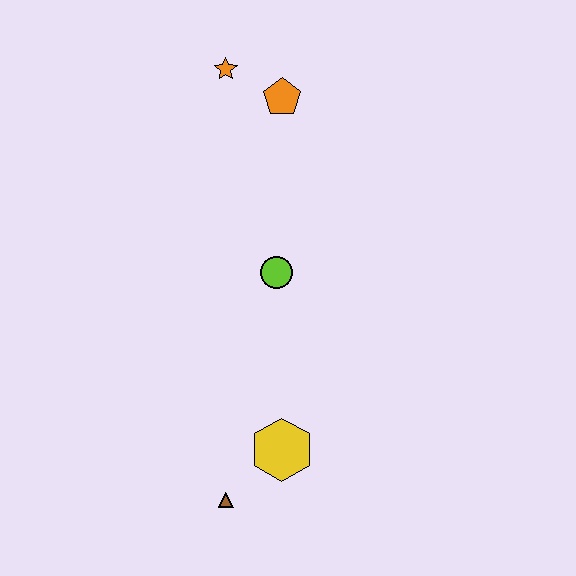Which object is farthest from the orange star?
The brown triangle is farthest from the orange star.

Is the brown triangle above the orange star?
No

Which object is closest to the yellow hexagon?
The brown triangle is closest to the yellow hexagon.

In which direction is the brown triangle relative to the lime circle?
The brown triangle is below the lime circle.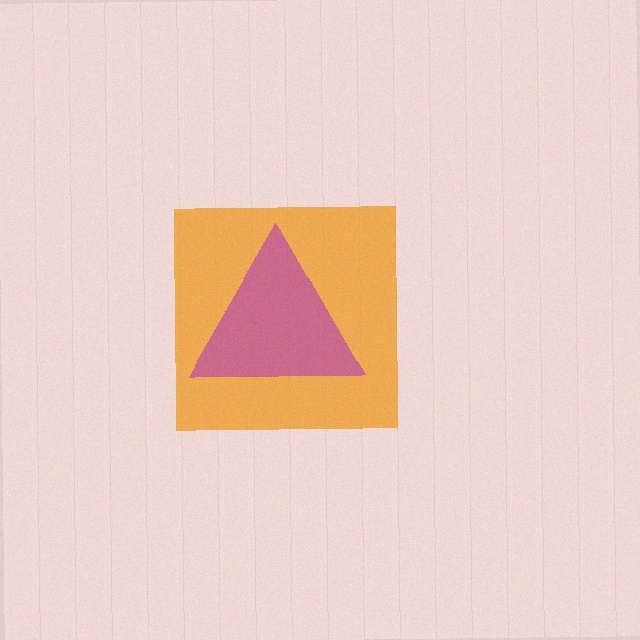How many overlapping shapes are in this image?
There are 2 overlapping shapes in the image.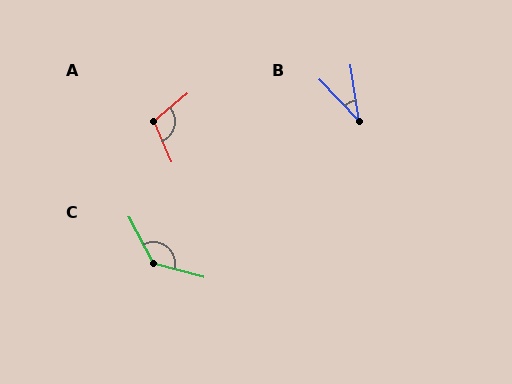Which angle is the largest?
C, at approximately 133 degrees.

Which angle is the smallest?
B, at approximately 34 degrees.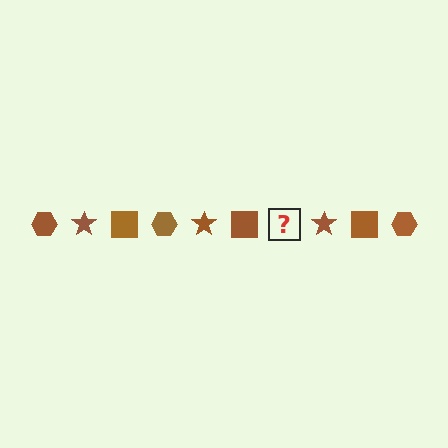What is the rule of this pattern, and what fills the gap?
The rule is that the pattern cycles through hexagon, star, square shapes in brown. The gap should be filled with a brown hexagon.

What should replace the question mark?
The question mark should be replaced with a brown hexagon.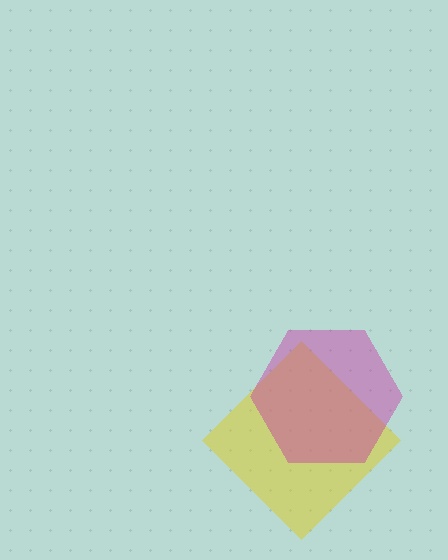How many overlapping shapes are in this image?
There are 2 overlapping shapes in the image.